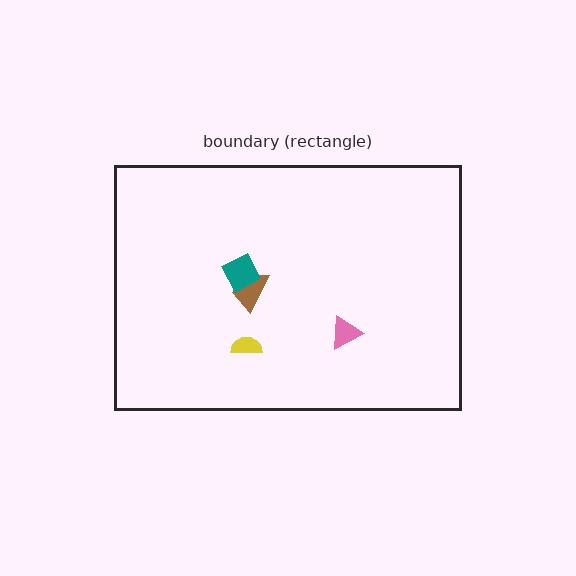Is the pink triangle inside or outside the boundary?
Inside.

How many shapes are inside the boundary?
4 inside, 0 outside.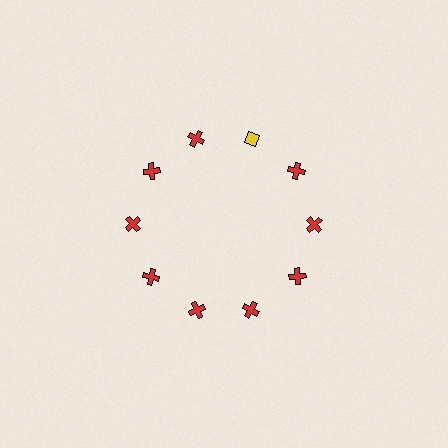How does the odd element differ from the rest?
It differs in both color (yellow instead of red) and shape (diamond instead of cross).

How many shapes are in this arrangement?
There are 10 shapes arranged in a ring pattern.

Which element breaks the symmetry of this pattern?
The yellow diamond at roughly the 1 o'clock position breaks the symmetry. All other shapes are red crosses.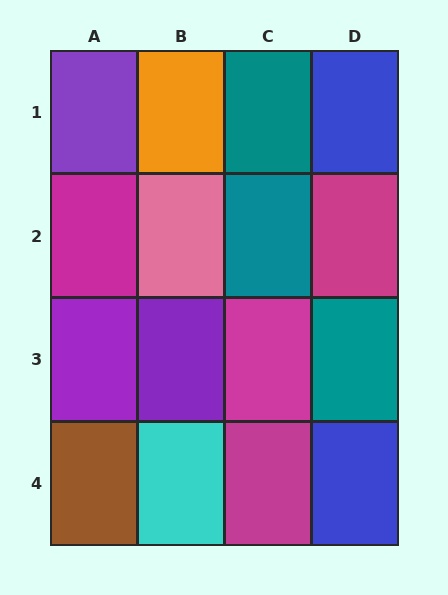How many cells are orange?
1 cell is orange.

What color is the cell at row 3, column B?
Purple.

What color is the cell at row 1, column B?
Orange.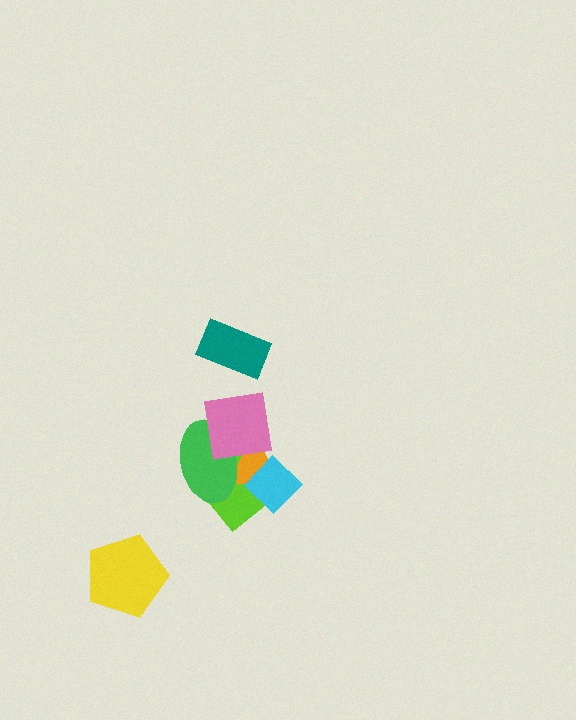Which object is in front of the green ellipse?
The pink square is in front of the green ellipse.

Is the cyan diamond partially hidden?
No, no other shape covers it.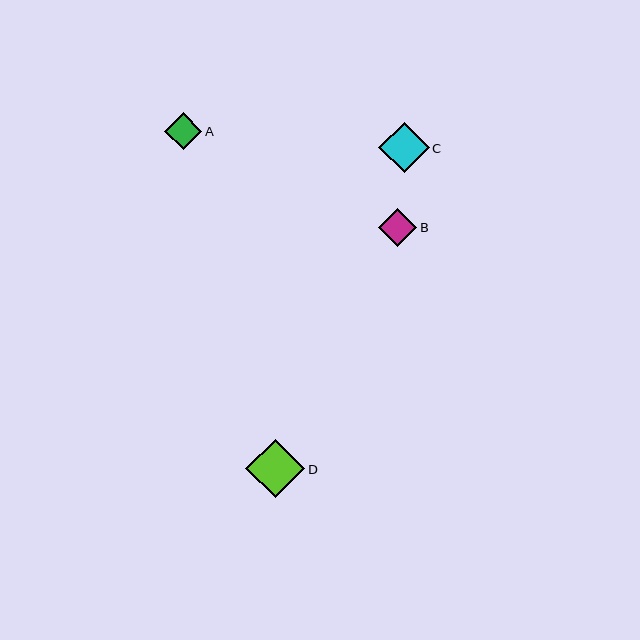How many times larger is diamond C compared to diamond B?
Diamond C is approximately 1.3 times the size of diamond B.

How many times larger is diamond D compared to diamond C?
Diamond D is approximately 1.2 times the size of diamond C.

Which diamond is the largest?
Diamond D is the largest with a size of approximately 59 pixels.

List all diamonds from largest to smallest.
From largest to smallest: D, C, B, A.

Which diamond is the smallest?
Diamond A is the smallest with a size of approximately 37 pixels.